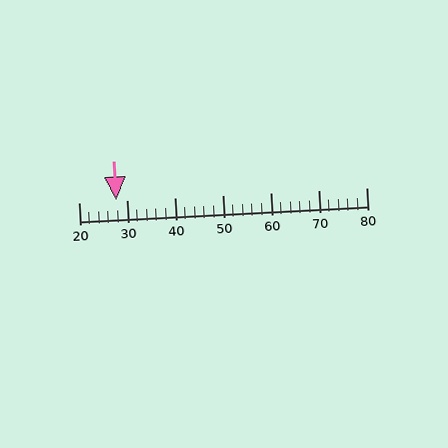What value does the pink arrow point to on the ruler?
The pink arrow points to approximately 28.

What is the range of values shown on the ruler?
The ruler shows values from 20 to 80.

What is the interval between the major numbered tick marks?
The major tick marks are spaced 10 units apart.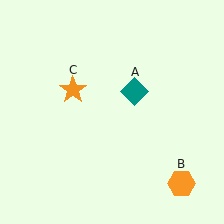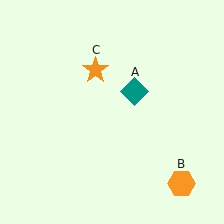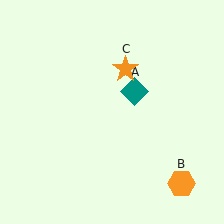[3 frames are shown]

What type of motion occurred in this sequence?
The orange star (object C) rotated clockwise around the center of the scene.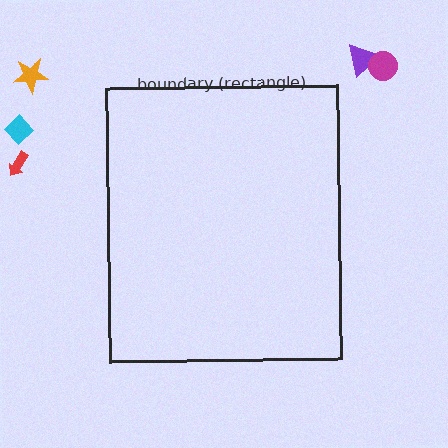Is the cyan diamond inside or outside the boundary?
Outside.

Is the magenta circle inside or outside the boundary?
Outside.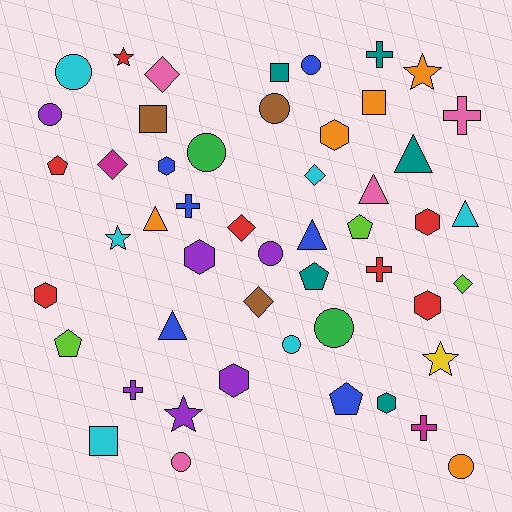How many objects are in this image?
There are 50 objects.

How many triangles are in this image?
There are 6 triangles.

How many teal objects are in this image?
There are 5 teal objects.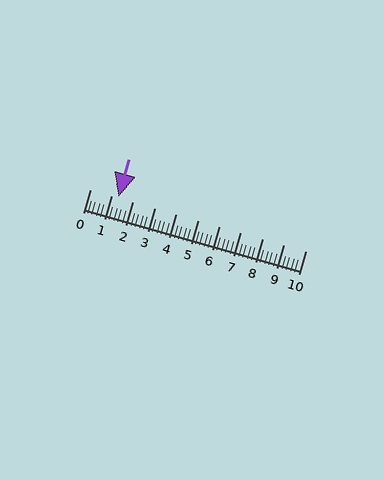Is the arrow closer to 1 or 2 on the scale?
The arrow is closer to 1.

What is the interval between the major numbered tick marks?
The major tick marks are spaced 1 units apart.